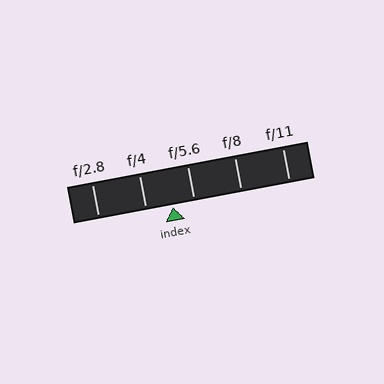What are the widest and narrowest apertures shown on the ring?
The widest aperture shown is f/2.8 and the narrowest is f/11.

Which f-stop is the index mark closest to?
The index mark is closest to f/5.6.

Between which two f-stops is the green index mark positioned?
The index mark is between f/4 and f/5.6.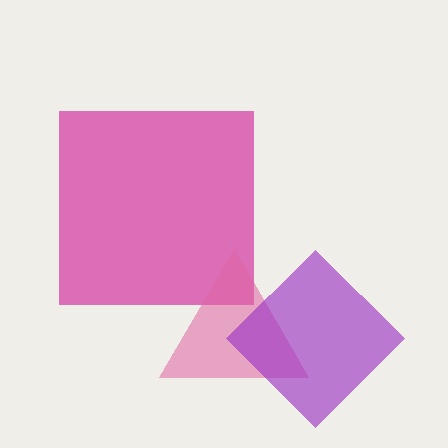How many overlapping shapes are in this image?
There are 3 overlapping shapes in the image.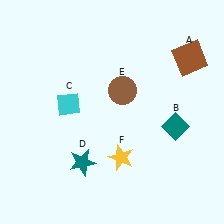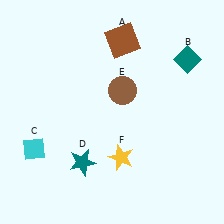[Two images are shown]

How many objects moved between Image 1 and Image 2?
3 objects moved between the two images.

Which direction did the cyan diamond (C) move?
The cyan diamond (C) moved down.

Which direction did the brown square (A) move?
The brown square (A) moved left.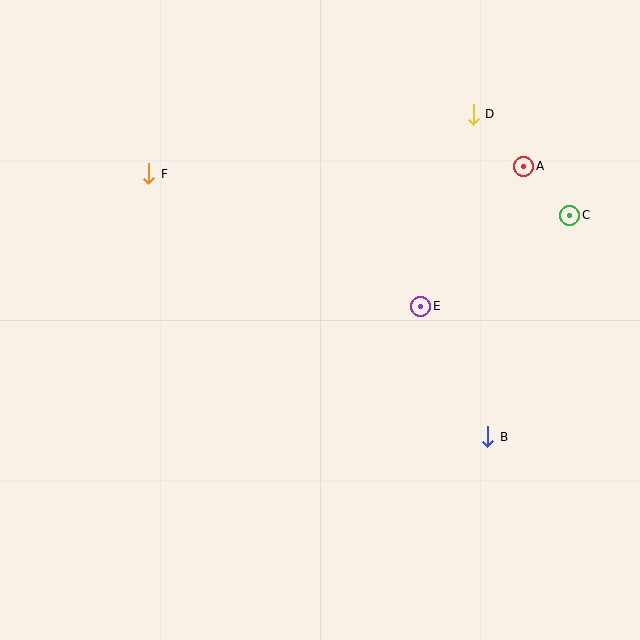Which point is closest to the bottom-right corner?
Point B is closest to the bottom-right corner.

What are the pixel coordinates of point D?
Point D is at (473, 114).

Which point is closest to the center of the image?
Point E at (421, 306) is closest to the center.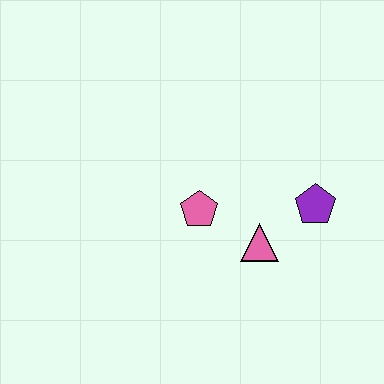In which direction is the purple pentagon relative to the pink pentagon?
The purple pentagon is to the right of the pink pentagon.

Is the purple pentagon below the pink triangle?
No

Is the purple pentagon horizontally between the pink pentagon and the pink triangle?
No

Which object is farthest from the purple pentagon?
The pink pentagon is farthest from the purple pentagon.